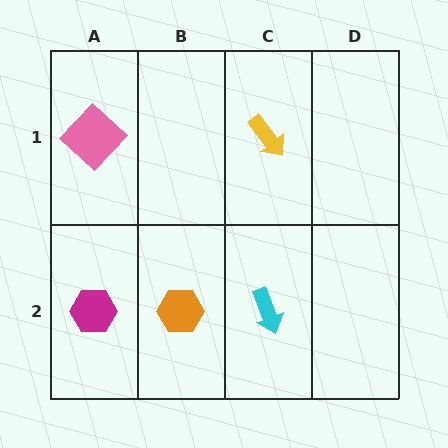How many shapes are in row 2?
3 shapes.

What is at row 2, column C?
A cyan arrow.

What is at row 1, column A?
A pink diamond.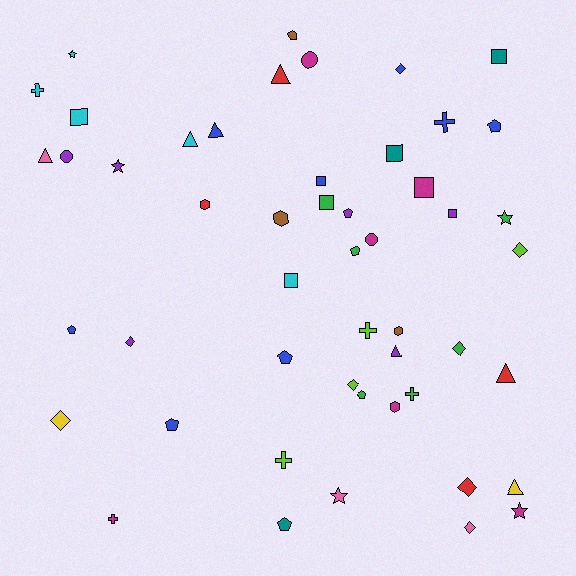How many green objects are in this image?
There are 6 green objects.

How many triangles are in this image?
There are 7 triangles.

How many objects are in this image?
There are 50 objects.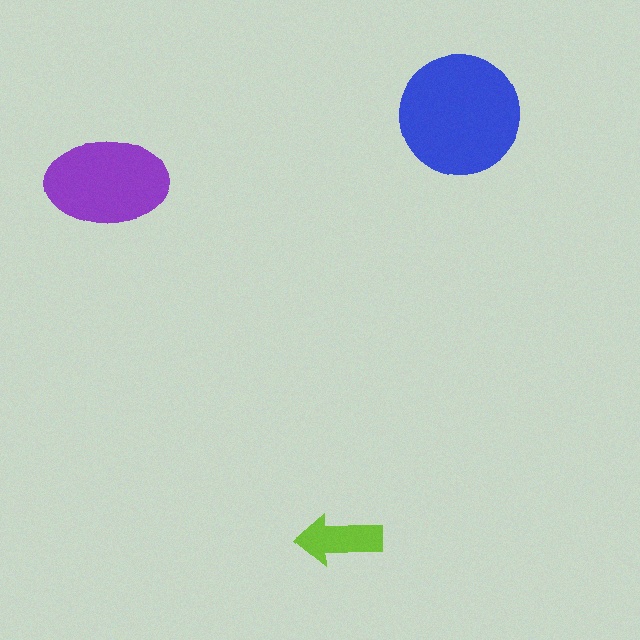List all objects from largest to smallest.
The blue circle, the purple ellipse, the lime arrow.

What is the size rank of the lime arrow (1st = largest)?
3rd.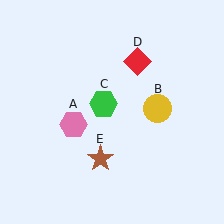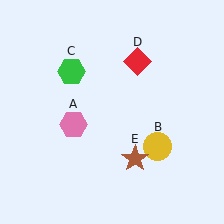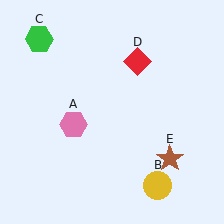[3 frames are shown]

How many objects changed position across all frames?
3 objects changed position: yellow circle (object B), green hexagon (object C), brown star (object E).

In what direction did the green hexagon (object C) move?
The green hexagon (object C) moved up and to the left.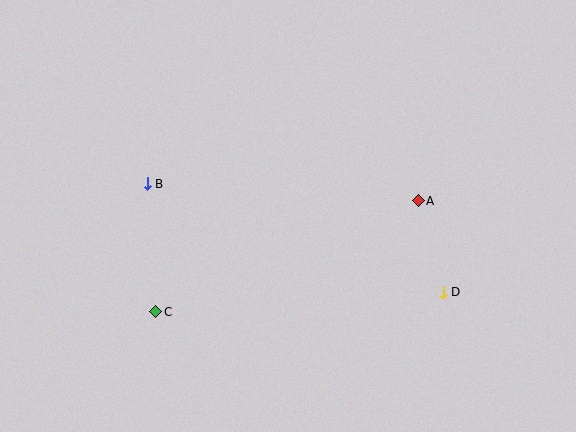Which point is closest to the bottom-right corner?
Point D is closest to the bottom-right corner.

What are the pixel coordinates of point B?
Point B is at (147, 184).